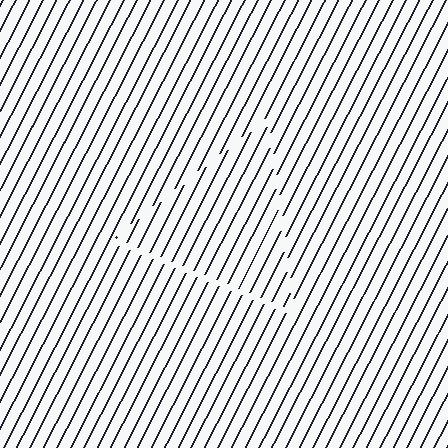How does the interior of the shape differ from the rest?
The interior of the shape contains the same grating, shifted by half a period — the contour is defined by the phase discontinuity where line-ends from the inner and outer gratings abut.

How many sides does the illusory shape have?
3 sides — the line-ends trace a triangle.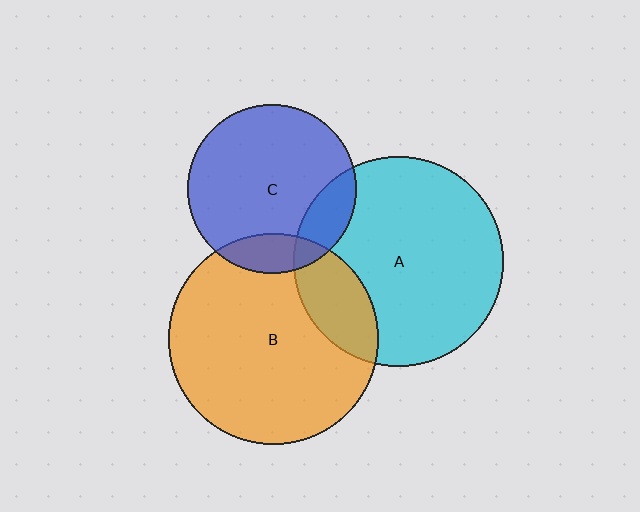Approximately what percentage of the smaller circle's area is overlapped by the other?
Approximately 15%.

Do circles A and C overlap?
Yes.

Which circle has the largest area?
Circle B (orange).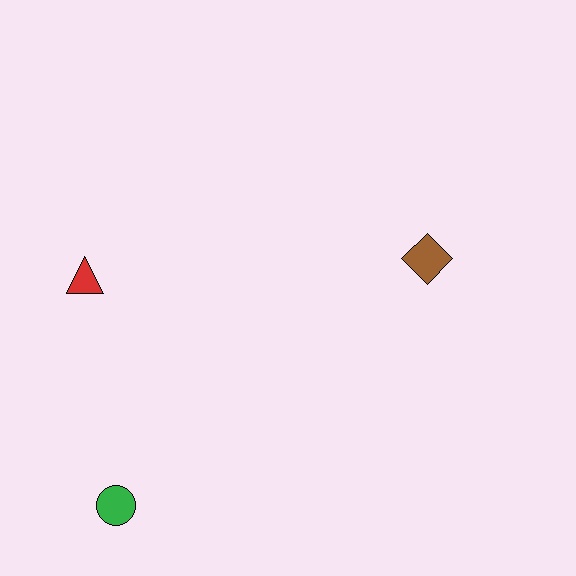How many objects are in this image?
There are 3 objects.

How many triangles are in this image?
There is 1 triangle.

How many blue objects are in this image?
There are no blue objects.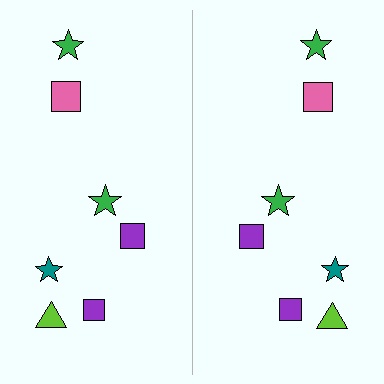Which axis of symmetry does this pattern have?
The pattern has a vertical axis of symmetry running through the center of the image.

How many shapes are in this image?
There are 14 shapes in this image.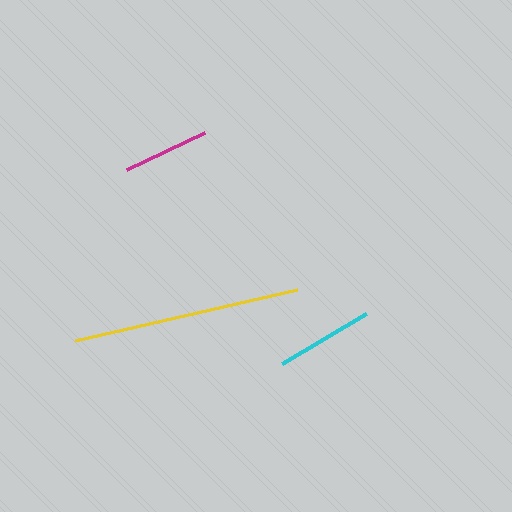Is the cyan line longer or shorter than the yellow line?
The yellow line is longer than the cyan line.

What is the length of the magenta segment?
The magenta segment is approximately 87 pixels long.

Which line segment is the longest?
The yellow line is the longest at approximately 228 pixels.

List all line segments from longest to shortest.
From longest to shortest: yellow, cyan, magenta.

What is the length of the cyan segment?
The cyan segment is approximately 98 pixels long.